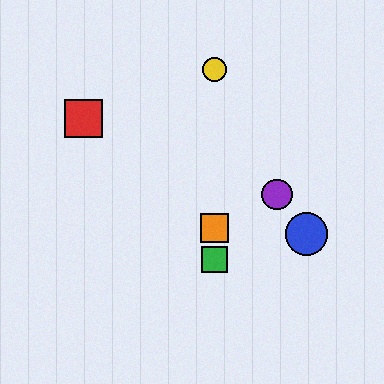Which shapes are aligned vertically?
The green square, the yellow circle, the orange square are aligned vertically.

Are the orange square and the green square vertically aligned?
Yes, both are at x≈215.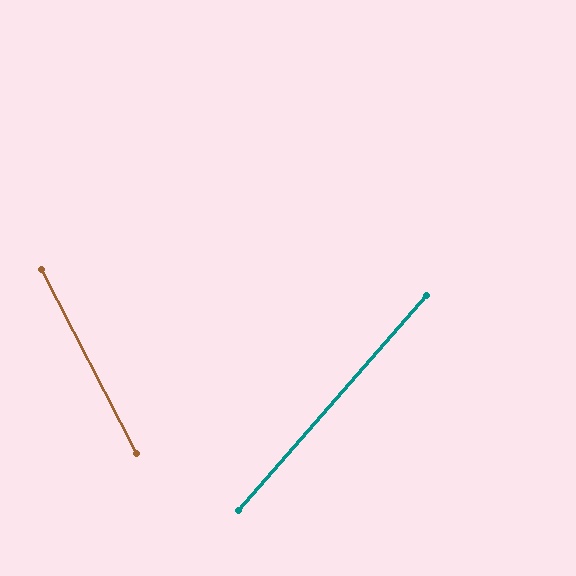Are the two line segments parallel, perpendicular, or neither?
Neither parallel nor perpendicular — they differ by about 68°.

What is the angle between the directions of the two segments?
Approximately 68 degrees.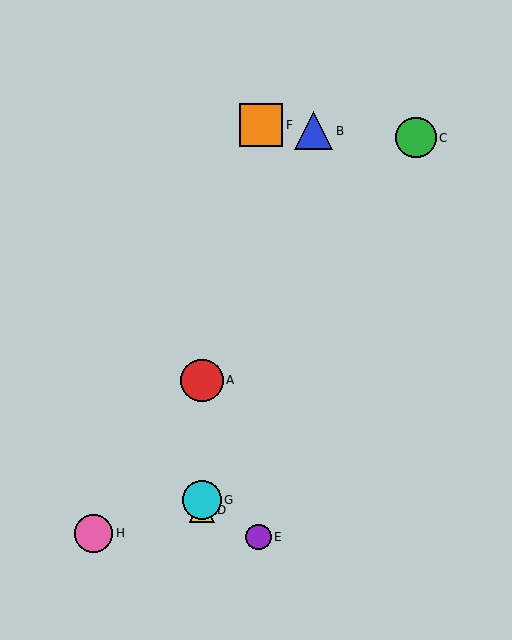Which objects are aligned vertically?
Objects A, D, G are aligned vertically.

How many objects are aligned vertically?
3 objects (A, D, G) are aligned vertically.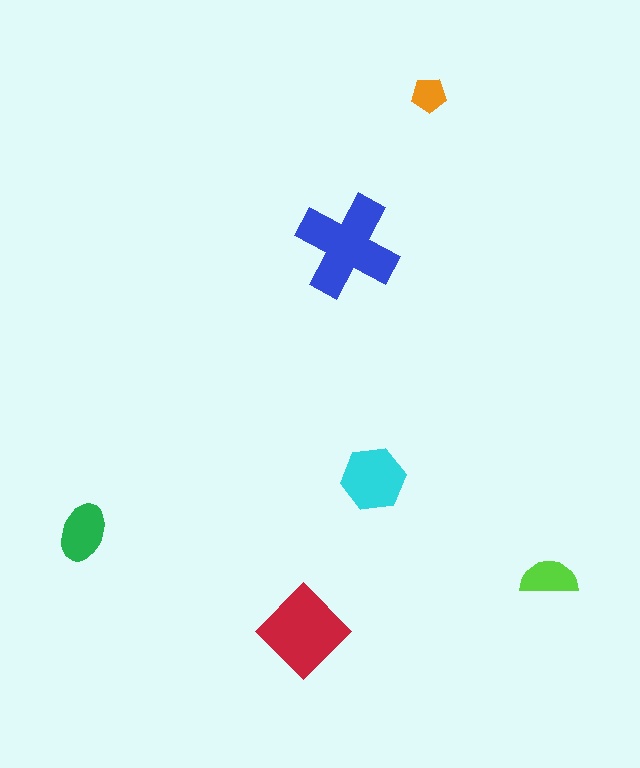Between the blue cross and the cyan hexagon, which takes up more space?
The blue cross.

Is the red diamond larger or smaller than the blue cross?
Smaller.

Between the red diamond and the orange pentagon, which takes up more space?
The red diamond.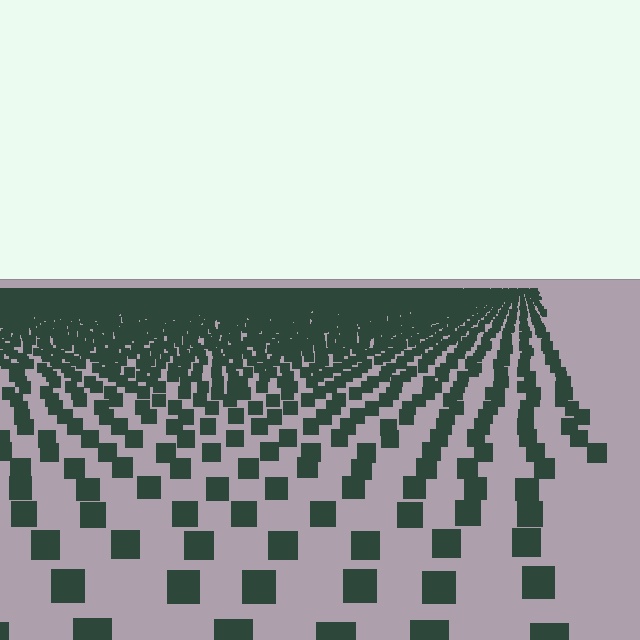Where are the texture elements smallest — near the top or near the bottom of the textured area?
Near the top.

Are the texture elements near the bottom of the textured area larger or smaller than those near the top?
Larger. Near the bottom, elements are closer to the viewer and appear at a bigger on-screen size.